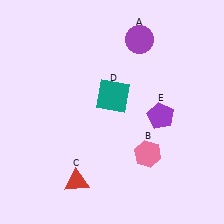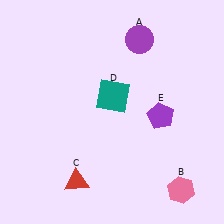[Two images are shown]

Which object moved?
The pink hexagon (B) moved down.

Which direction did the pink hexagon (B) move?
The pink hexagon (B) moved down.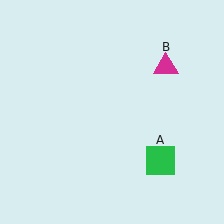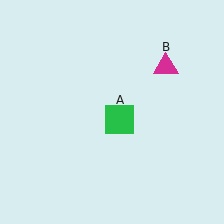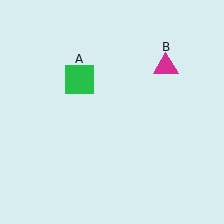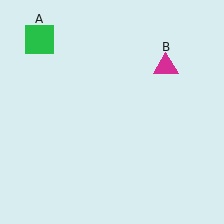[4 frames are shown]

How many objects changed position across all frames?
1 object changed position: green square (object A).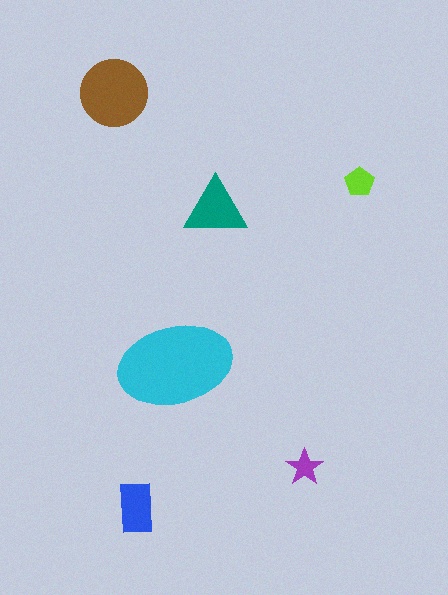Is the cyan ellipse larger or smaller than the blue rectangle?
Larger.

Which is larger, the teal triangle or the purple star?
The teal triangle.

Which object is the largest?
The cyan ellipse.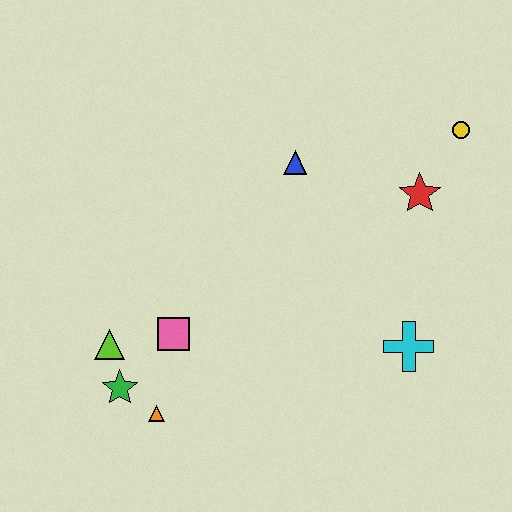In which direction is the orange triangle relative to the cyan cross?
The orange triangle is to the left of the cyan cross.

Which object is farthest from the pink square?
The yellow circle is farthest from the pink square.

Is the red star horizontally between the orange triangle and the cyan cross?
No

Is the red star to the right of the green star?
Yes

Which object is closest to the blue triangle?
The red star is closest to the blue triangle.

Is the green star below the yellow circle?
Yes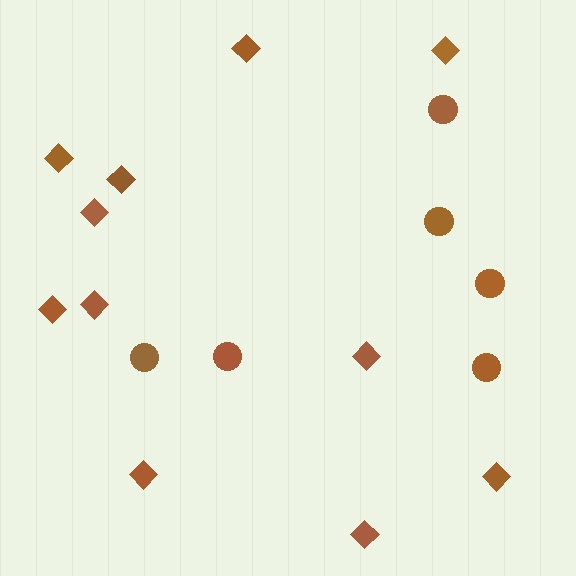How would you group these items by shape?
There are 2 groups: one group of diamonds (11) and one group of circles (6).